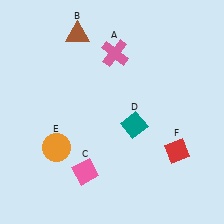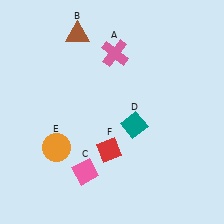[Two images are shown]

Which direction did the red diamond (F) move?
The red diamond (F) moved left.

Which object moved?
The red diamond (F) moved left.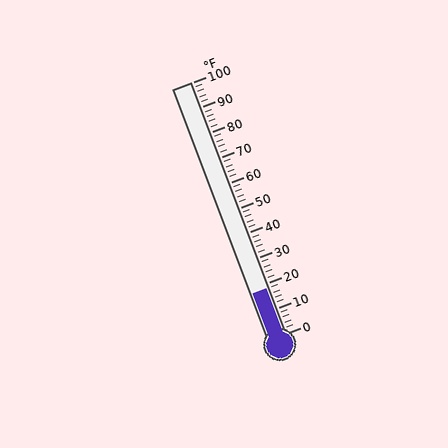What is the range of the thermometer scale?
The thermometer scale ranges from 0°F to 100°F.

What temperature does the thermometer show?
The thermometer shows approximately 18°F.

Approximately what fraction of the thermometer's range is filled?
The thermometer is filled to approximately 20% of its range.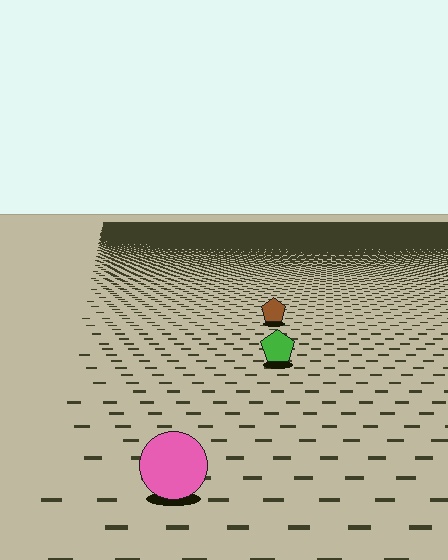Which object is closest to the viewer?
The pink circle is closest. The texture marks near it are larger and more spread out.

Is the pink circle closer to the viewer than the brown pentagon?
Yes. The pink circle is closer — you can tell from the texture gradient: the ground texture is coarser near it.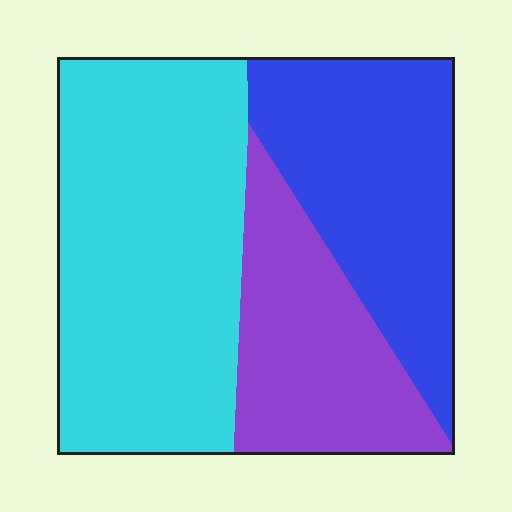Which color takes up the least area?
Purple, at roughly 25%.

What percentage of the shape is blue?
Blue covers 30% of the shape.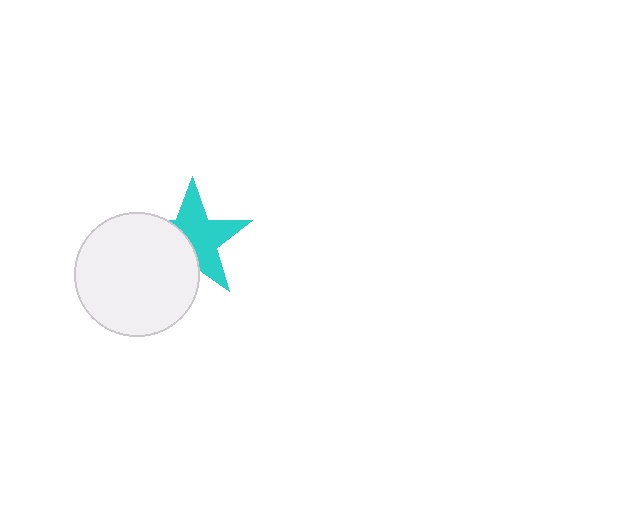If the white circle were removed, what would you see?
You would see the complete cyan star.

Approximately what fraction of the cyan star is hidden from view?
Roughly 40% of the cyan star is hidden behind the white circle.